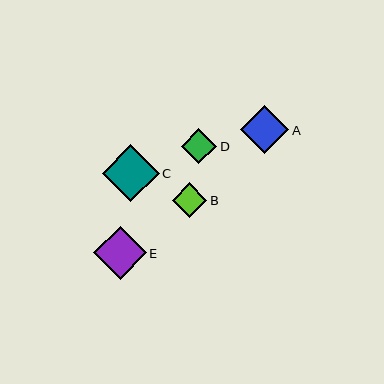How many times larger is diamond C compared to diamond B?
Diamond C is approximately 1.6 times the size of diamond B.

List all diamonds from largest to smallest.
From largest to smallest: C, E, A, D, B.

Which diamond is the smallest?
Diamond B is the smallest with a size of approximately 35 pixels.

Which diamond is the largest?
Diamond C is the largest with a size of approximately 57 pixels.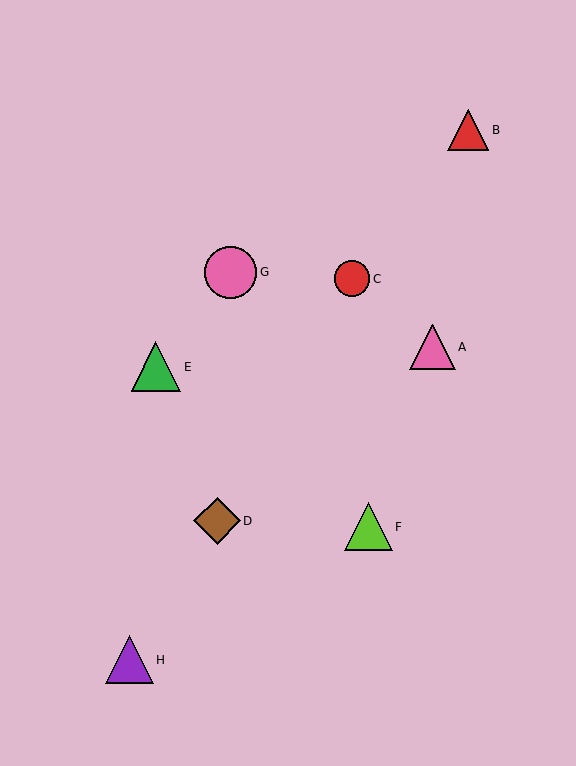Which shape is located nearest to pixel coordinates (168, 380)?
The green triangle (labeled E) at (156, 367) is nearest to that location.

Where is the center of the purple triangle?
The center of the purple triangle is at (129, 660).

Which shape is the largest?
The pink circle (labeled G) is the largest.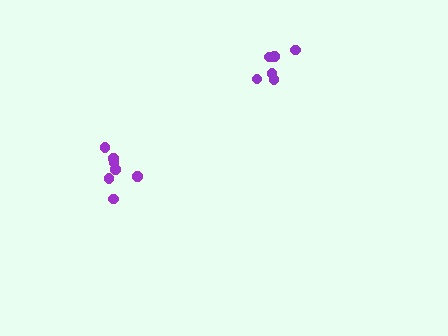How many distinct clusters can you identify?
There are 2 distinct clusters.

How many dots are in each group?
Group 1: 6 dots, Group 2: 7 dots (13 total).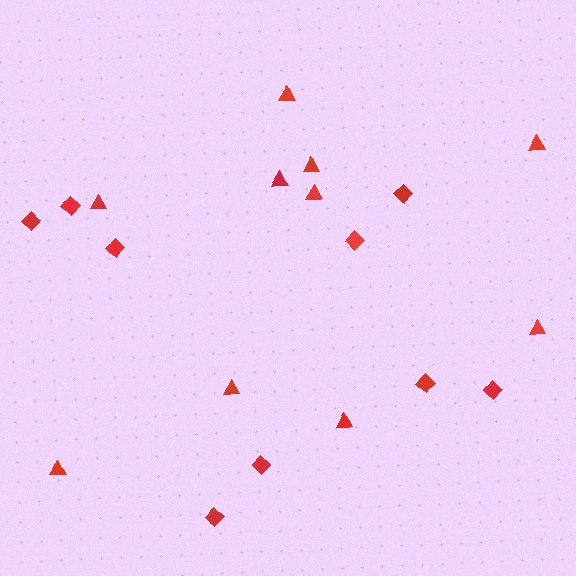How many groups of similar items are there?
There are 2 groups: one group of triangles (10) and one group of diamonds (9).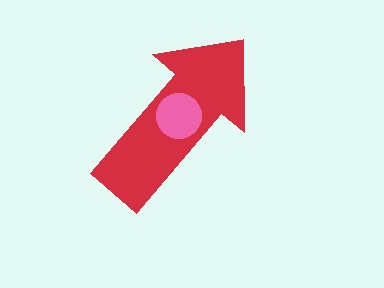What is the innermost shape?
The pink circle.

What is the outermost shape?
The red arrow.